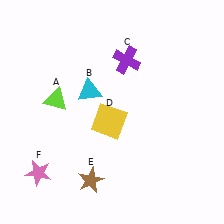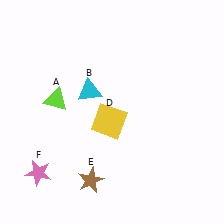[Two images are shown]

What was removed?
The purple cross (C) was removed in Image 2.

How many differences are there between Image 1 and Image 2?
There is 1 difference between the two images.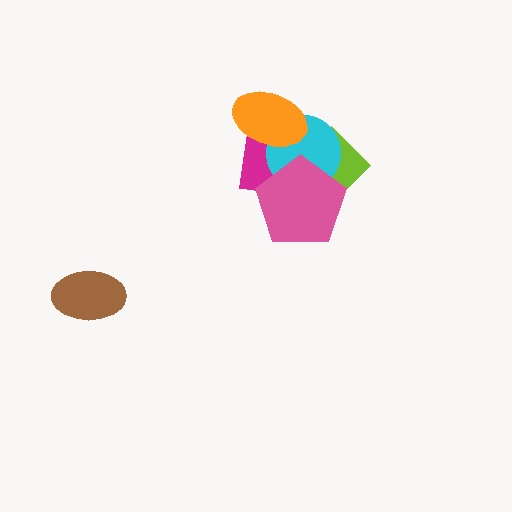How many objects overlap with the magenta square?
4 objects overlap with the magenta square.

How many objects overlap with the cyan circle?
4 objects overlap with the cyan circle.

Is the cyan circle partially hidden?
Yes, it is partially covered by another shape.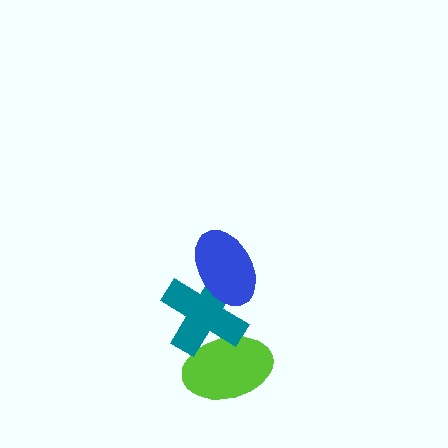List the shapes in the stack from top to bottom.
From top to bottom: the blue ellipse, the teal cross, the lime ellipse.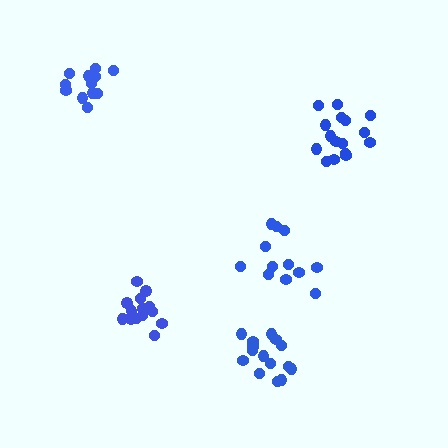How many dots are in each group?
Group 1: 16 dots, Group 2: 12 dots, Group 3: 15 dots, Group 4: 12 dots, Group 5: 16 dots (71 total).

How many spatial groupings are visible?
There are 5 spatial groupings.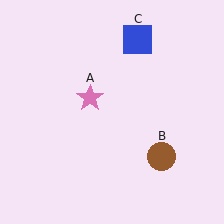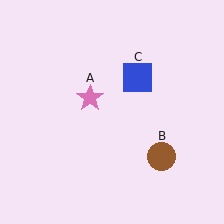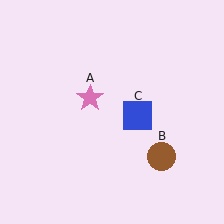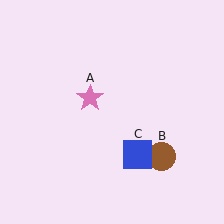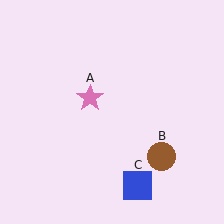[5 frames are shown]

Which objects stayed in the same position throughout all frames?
Pink star (object A) and brown circle (object B) remained stationary.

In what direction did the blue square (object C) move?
The blue square (object C) moved down.